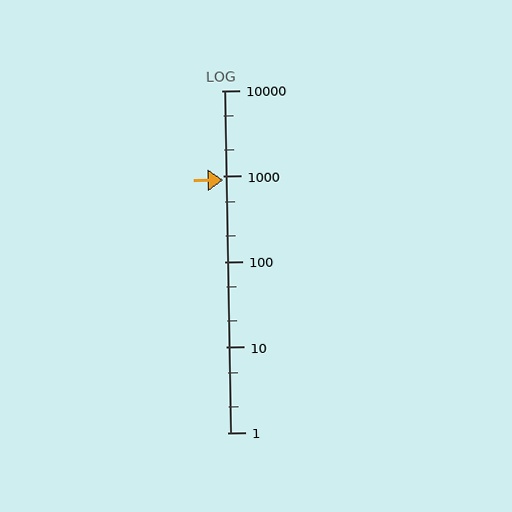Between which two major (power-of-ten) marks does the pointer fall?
The pointer is between 100 and 1000.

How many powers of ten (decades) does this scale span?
The scale spans 4 decades, from 1 to 10000.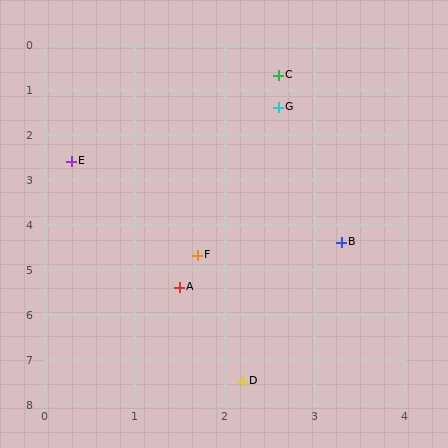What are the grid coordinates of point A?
Point A is at approximately (1.5, 5.4).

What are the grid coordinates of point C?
Point C is at approximately (2.6, 0.7).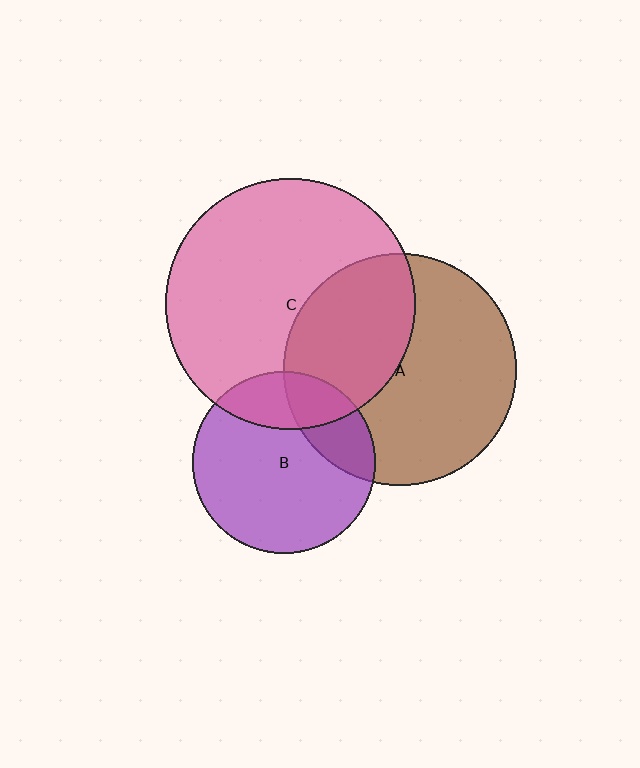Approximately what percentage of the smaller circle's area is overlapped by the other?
Approximately 20%.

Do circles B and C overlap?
Yes.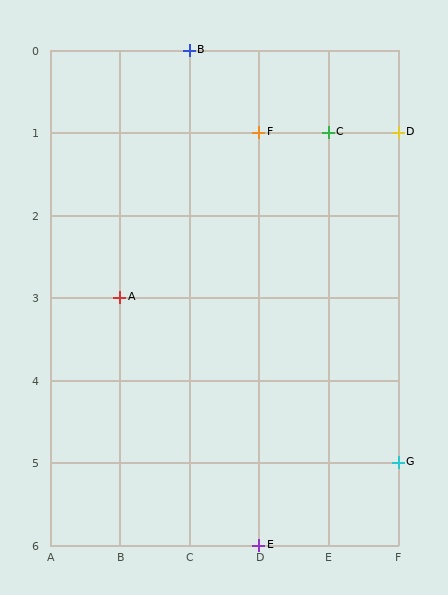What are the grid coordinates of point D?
Point D is at grid coordinates (F, 1).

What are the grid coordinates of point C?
Point C is at grid coordinates (E, 1).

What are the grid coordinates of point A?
Point A is at grid coordinates (B, 3).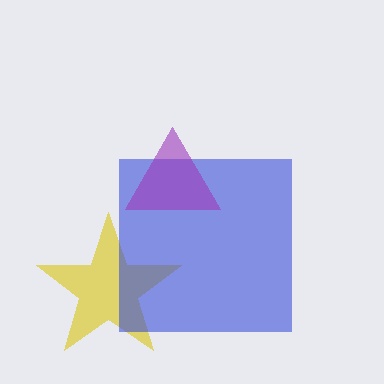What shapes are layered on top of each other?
The layered shapes are: a yellow star, a blue square, a purple triangle.